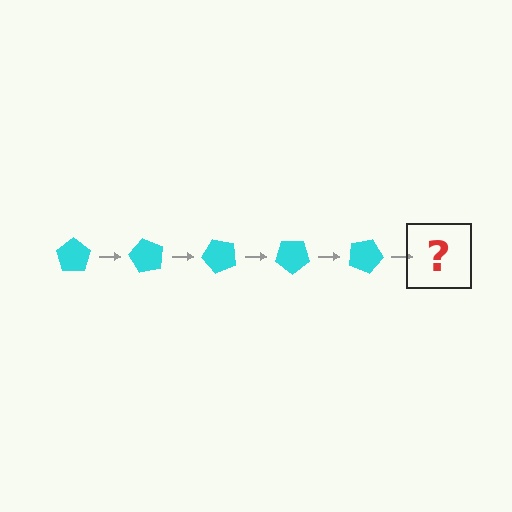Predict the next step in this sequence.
The next step is a cyan pentagon rotated 300 degrees.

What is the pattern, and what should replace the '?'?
The pattern is that the pentagon rotates 60 degrees each step. The '?' should be a cyan pentagon rotated 300 degrees.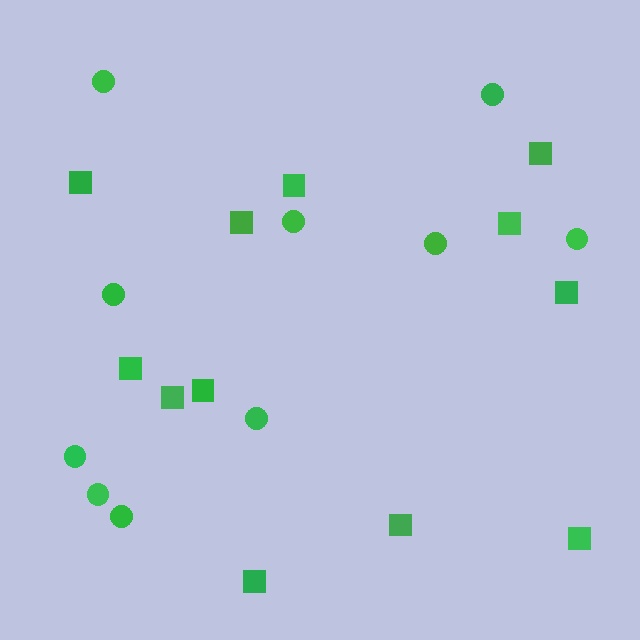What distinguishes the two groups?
There are 2 groups: one group of squares (12) and one group of circles (10).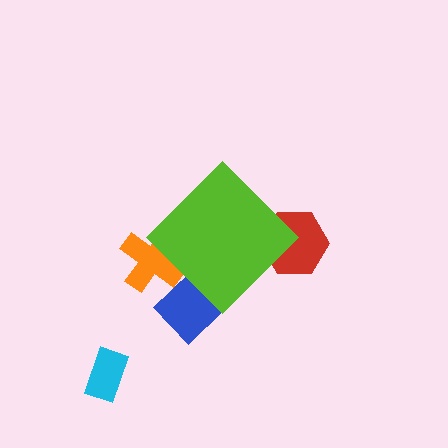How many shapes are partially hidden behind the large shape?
3 shapes are partially hidden.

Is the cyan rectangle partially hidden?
No, the cyan rectangle is fully visible.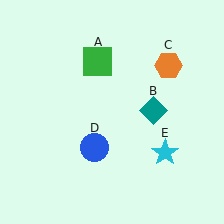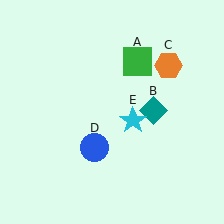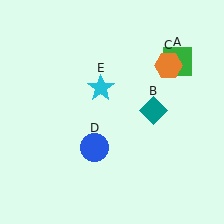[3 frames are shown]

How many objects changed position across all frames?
2 objects changed position: green square (object A), cyan star (object E).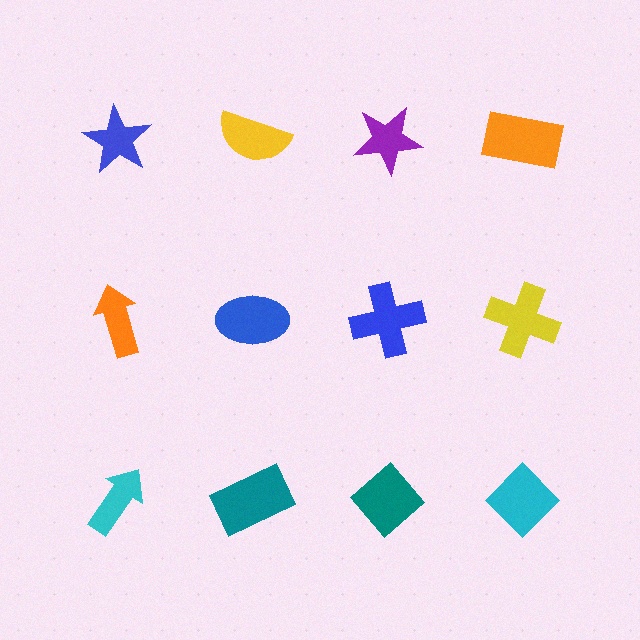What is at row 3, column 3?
A teal diamond.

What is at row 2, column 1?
An orange arrow.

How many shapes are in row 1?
4 shapes.